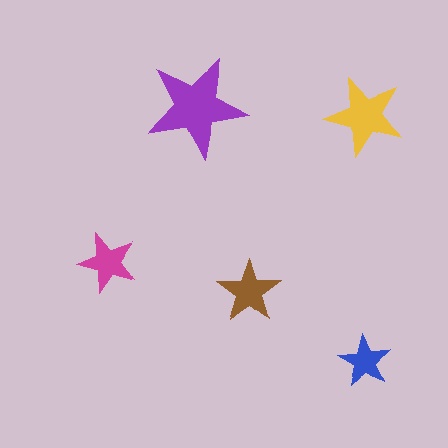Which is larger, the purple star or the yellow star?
The purple one.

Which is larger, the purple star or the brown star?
The purple one.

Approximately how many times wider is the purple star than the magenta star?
About 1.5 times wider.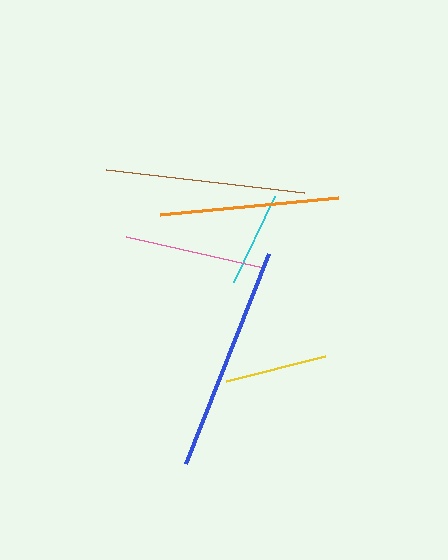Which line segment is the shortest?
The cyan line is the shortest at approximately 96 pixels.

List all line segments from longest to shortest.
From longest to shortest: blue, brown, orange, pink, yellow, cyan.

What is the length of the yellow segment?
The yellow segment is approximately 102 pixels long.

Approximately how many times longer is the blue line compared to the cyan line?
The blue line is approximately 2.4 times the length of the cyan line.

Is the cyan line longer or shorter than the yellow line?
The yellow line is longer than the cyan line.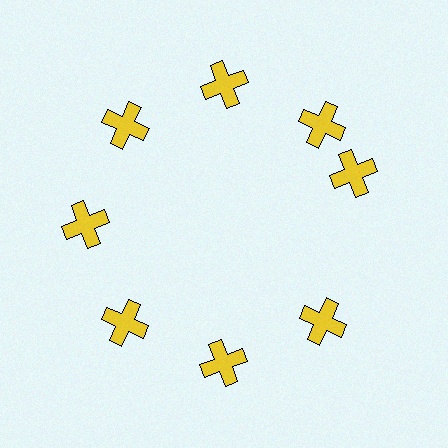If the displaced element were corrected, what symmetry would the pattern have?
It would have 8-fold rotational symmetry — the pattern would map onto itself every 45 degrees.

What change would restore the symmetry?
The symmetry would be restored by rotating it back into even spacing with its neighbors so that all 8 crosses sit at equal angles and equal distance from the center.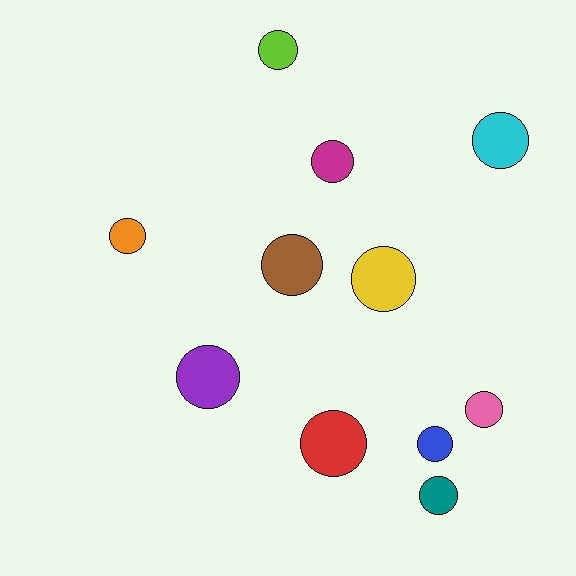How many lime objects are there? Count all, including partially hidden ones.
There is 1 lime object.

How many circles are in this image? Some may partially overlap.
There are 11 circles.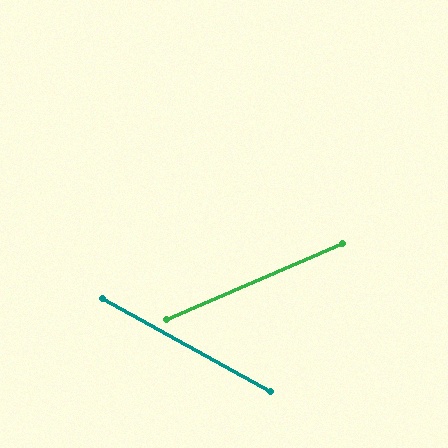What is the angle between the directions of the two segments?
Approximately 52 degrees.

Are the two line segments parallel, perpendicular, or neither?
Neither parallel nor perpendicular — they differ by about 52°.